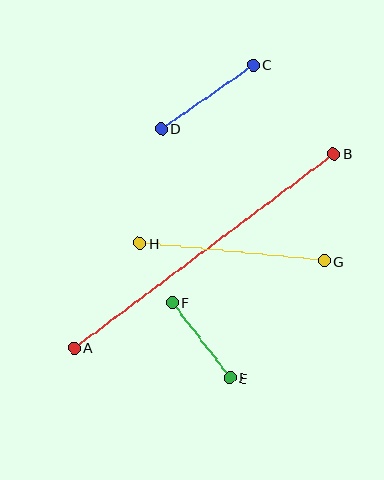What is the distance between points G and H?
The distance is approximately 186 pixels.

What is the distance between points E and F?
The distance is approximately 95 pixels.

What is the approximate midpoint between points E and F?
The midpoint is at approximately (201, 340) pixels.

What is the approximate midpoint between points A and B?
The midpoint is at approximately (204, 251) pixels.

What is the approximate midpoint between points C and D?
The midpoint is at approximately (207, 97) pixels.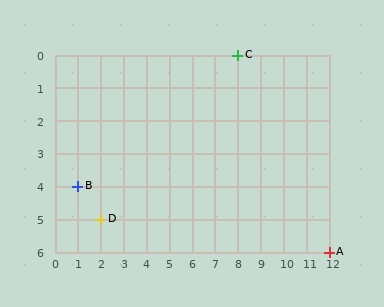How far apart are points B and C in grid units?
Points B and C are 7 columns and 4 rows apart (about 8.1 grid units diagonally).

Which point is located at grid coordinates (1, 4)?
Point B is at (1, 4).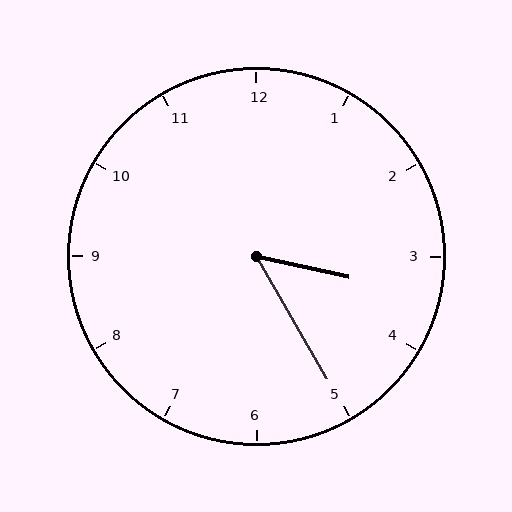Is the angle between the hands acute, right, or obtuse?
It is acute.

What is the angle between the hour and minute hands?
Approximately 48 degrees.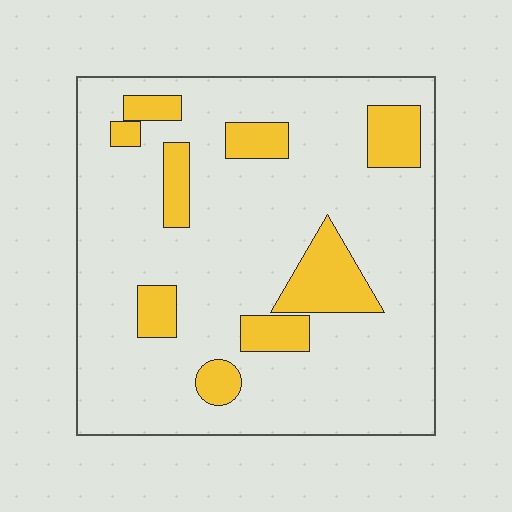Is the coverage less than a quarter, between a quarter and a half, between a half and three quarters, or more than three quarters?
Less than a quarter.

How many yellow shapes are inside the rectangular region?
9.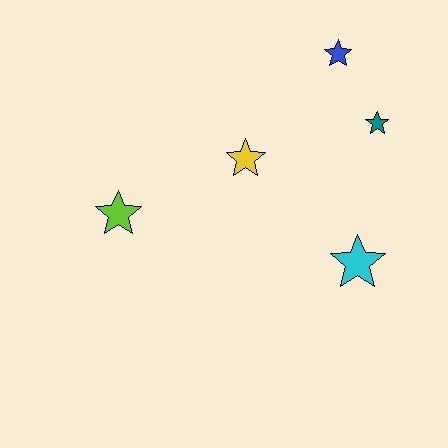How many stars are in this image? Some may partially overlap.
There are 5 stars.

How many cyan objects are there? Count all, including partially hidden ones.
There is 1 cyan object.